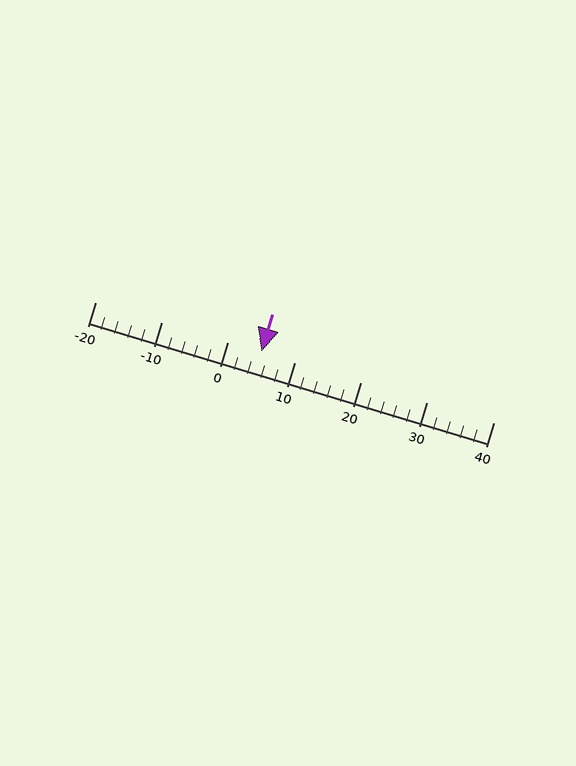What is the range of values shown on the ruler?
The ruler shows values from -20 to 40.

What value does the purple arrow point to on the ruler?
The purple arrow points to approximately 5.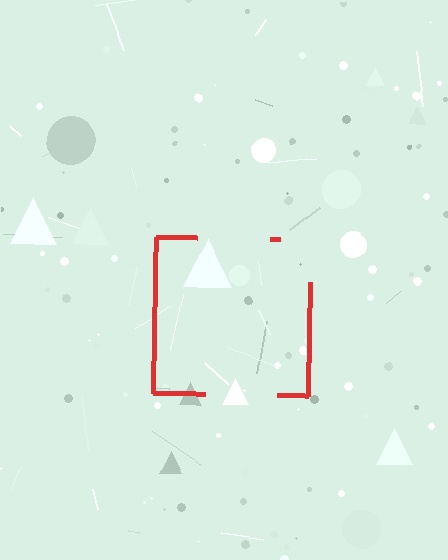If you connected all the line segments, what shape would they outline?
They would outline a square.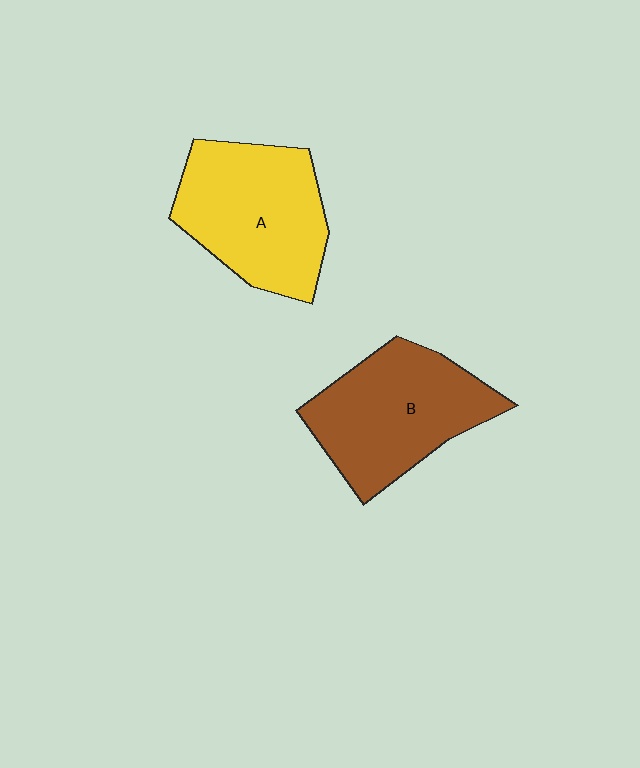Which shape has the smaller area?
Shape B (brown).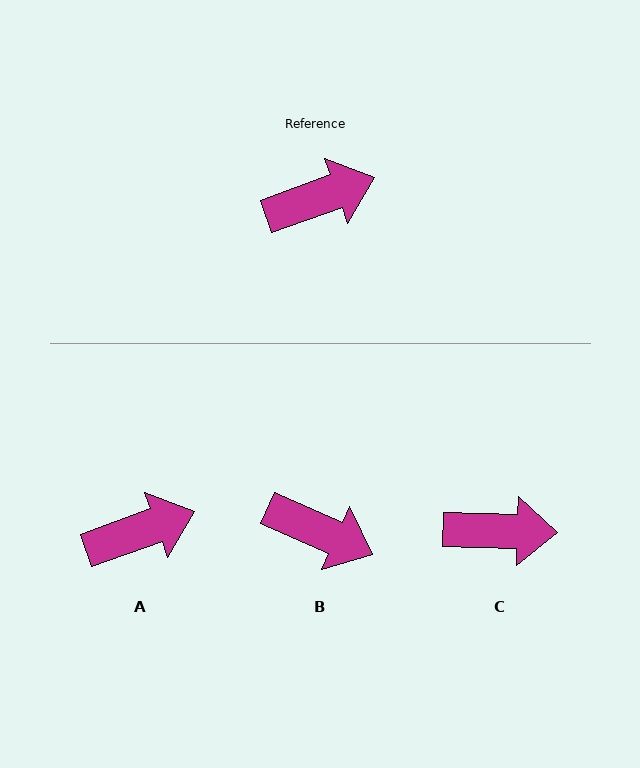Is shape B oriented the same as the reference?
No, it is off by about 44 degrees.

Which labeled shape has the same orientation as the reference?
A.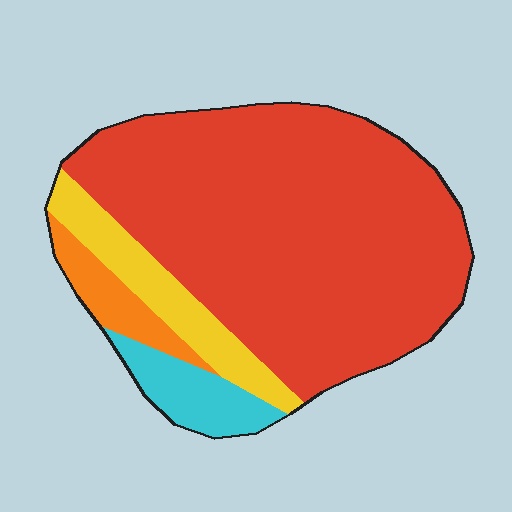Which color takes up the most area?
Red, at roughly 75%.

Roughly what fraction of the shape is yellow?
Yellow takes up about one eighth (1/8) of the shape.